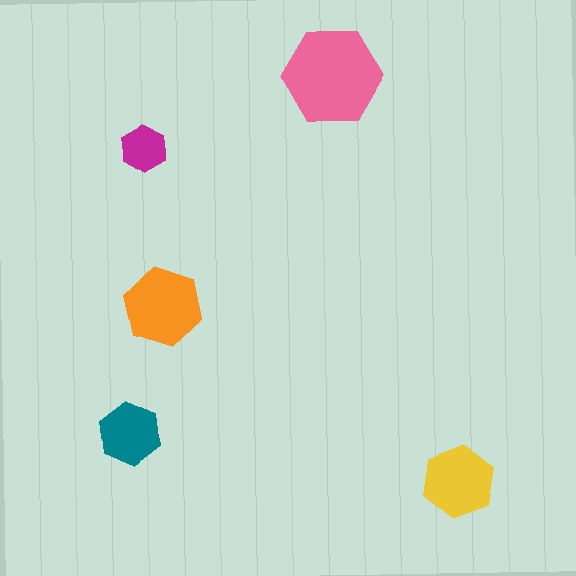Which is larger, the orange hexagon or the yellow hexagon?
The orange one.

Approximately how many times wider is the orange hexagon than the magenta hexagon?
About 1.5 times wider.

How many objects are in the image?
There are 5 objects in the image.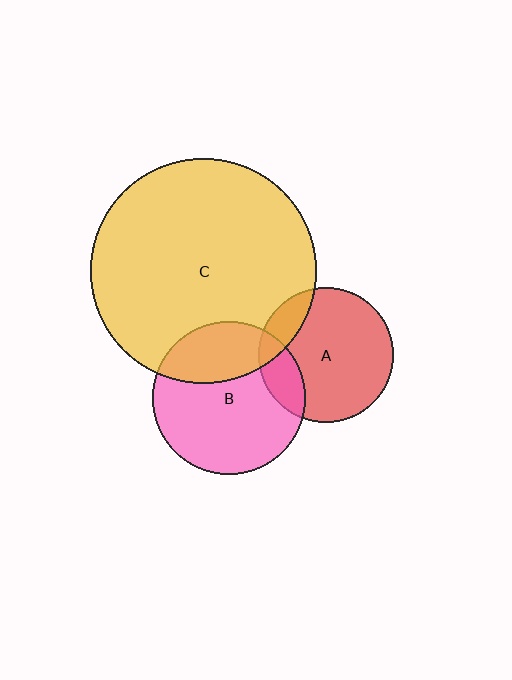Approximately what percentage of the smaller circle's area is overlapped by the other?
Approximately 15%.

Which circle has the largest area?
Circle C (yellow).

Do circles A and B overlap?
Yes.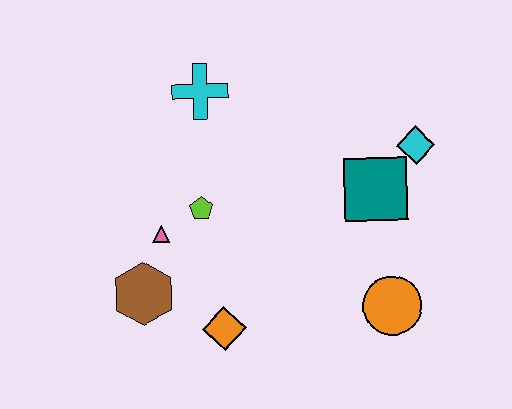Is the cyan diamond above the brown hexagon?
Yes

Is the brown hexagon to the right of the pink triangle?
No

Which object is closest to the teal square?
The cyan diamond is closest to the teal square.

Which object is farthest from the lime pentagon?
The cyan diamond is farthest from the lime pentagon.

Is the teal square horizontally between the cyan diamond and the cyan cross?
Yes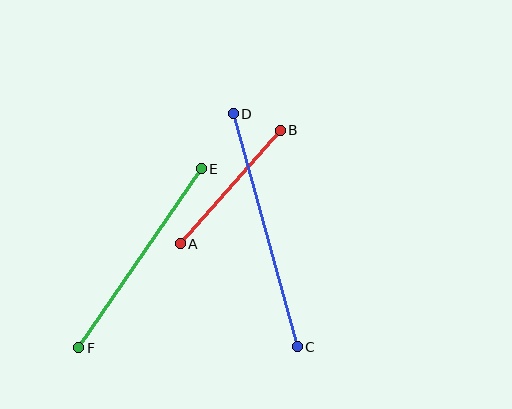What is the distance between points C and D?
The distance is approximately 241 pixels.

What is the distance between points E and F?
The distance is approximately 217 pixels.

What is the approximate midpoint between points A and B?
The midpoint is at approximately (230, 187) pixels.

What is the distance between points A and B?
The distance is approximately 151 pixels.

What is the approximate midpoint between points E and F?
The midpoint is at approximately (140, 258) pixels.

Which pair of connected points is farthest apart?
Points C and D are farthest apart.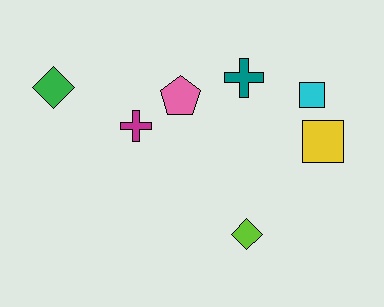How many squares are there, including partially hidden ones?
There are 2 squares.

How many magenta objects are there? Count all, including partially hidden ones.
There is 1 magenta object.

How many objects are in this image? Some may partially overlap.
There are 7 objects.